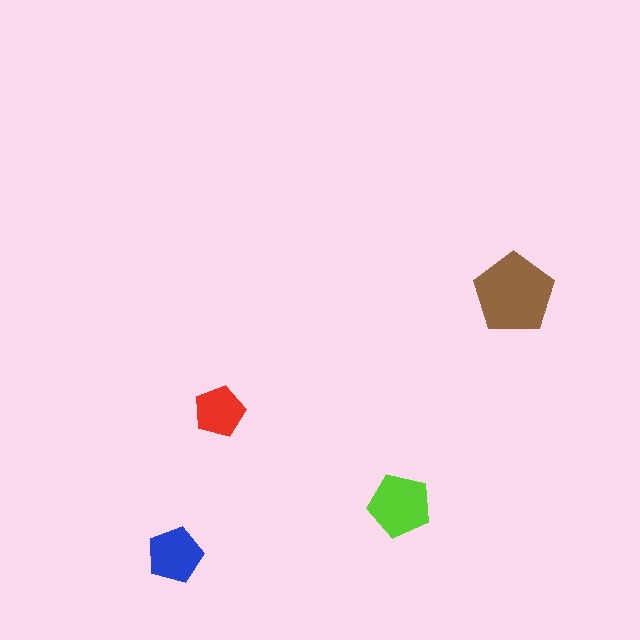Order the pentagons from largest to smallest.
the brown one, the lime one, the blue one, the red one.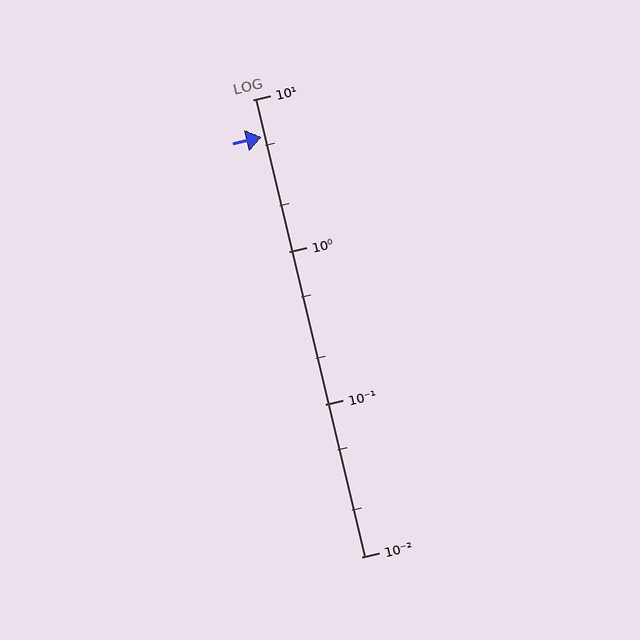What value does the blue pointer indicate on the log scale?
The pointer indicates approximately 5.7.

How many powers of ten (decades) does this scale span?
The scale spans 3 decades, from 0.01 to 10.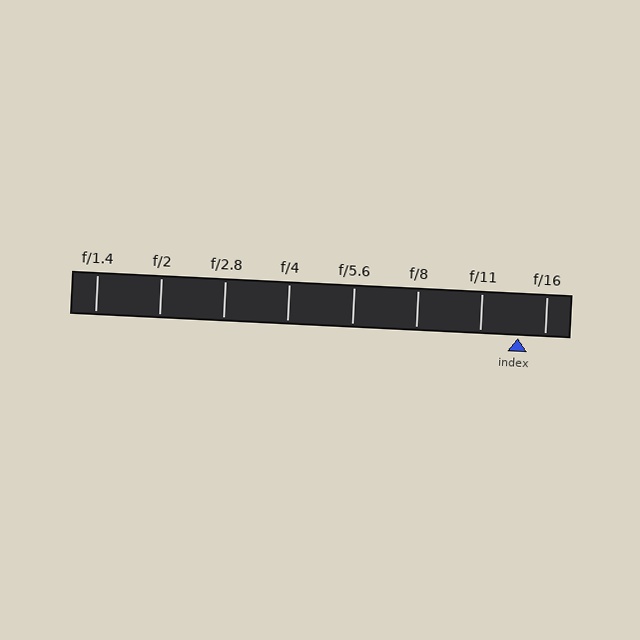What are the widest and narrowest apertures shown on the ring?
The widest aperture shown is f/1.4 and the narrowest is f/16.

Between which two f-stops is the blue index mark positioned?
The index mark is between f/11 and f/16.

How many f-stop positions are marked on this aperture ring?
There are 8 f-stop positions marked.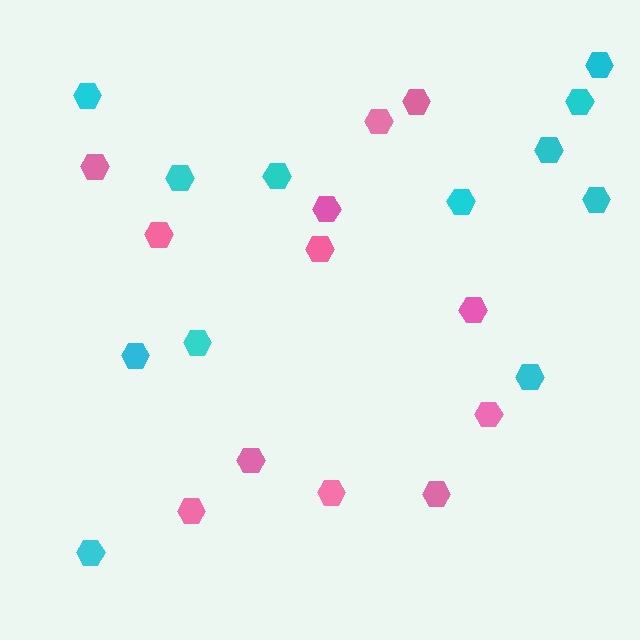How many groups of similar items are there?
There are 2 groups: one group of pink hexagons (12) and one group of cyan hexagons (12).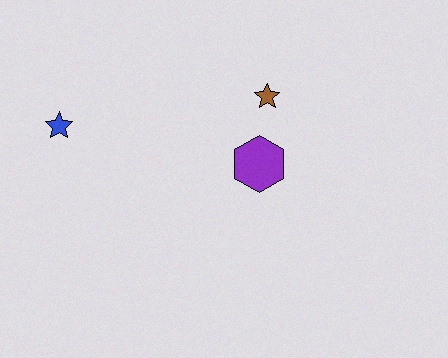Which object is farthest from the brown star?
The blue star is farthest from the brown star.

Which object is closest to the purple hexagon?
The brown star is closest to the purple hexagon.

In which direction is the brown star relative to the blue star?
The brown star is to the right of the blue star.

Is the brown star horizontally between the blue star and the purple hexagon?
No